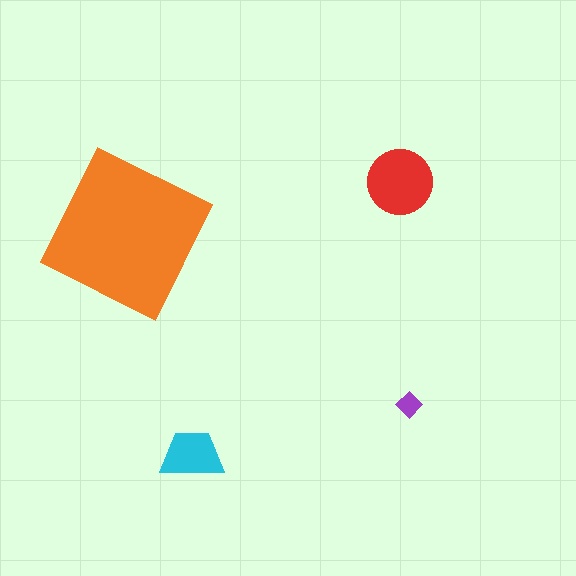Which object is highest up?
The red circle is topmost.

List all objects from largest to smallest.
The orange square, the red circle, the cyan trapezoid, the purple diamond.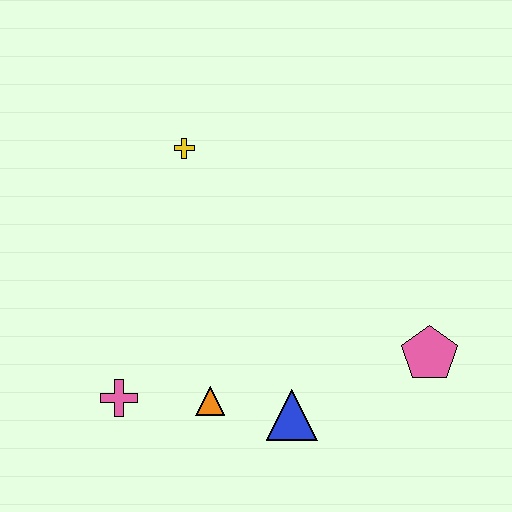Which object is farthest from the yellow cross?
The pink pentagon is farthest from the yellow cross.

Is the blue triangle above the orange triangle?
No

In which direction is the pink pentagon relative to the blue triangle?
The pink pentagon is to the right of the blue triangle.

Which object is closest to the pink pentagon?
The blue triangle is closest to the pink pentagon.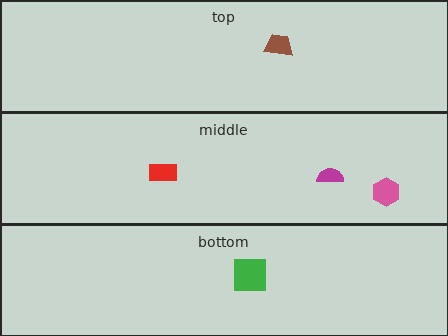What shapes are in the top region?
The brown trapezoid.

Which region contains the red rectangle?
The middle region.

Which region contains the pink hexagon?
The middle region.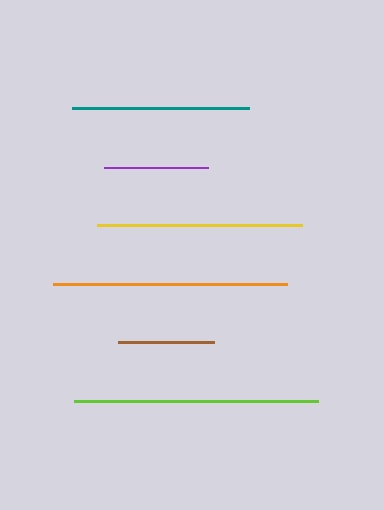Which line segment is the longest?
The lime line is the longest at approximately 244 pixels.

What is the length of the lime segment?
The lime segment is approximately 244 pixels long.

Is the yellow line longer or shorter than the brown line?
The yellow line is longer than the brown line.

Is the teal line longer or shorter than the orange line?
The orange line is longer than the teal line.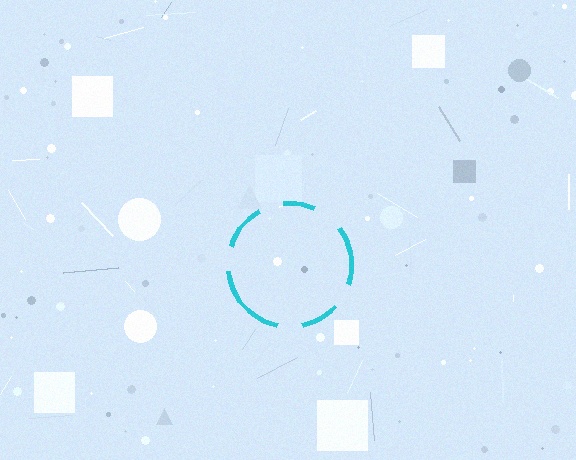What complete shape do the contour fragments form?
The contour fragments form a circle.